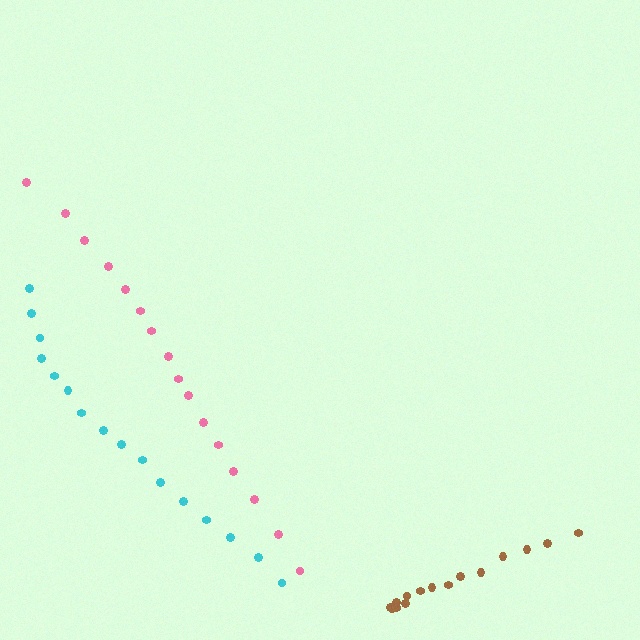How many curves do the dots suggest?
There are 3 distinct paths.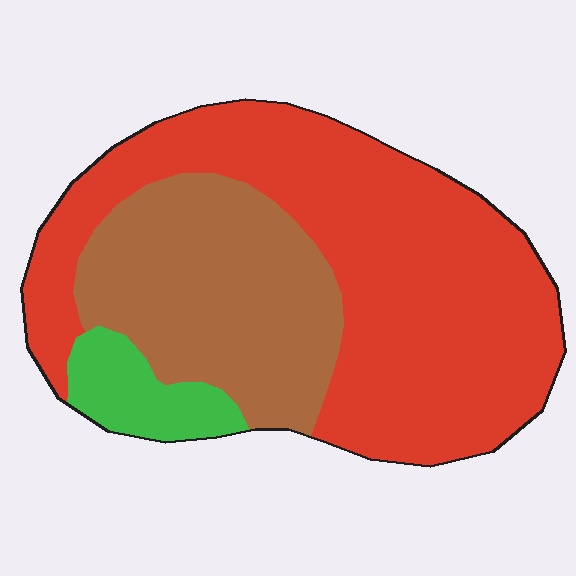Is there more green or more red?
Red.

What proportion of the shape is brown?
Brown covers 32% of the shape.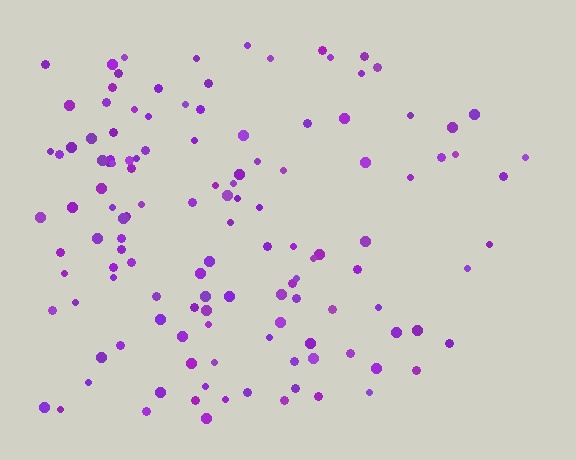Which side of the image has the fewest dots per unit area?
The right.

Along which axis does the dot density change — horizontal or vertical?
Horizontal.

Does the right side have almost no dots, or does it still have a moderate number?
Still a moderate number, just noticeably fewer than the left.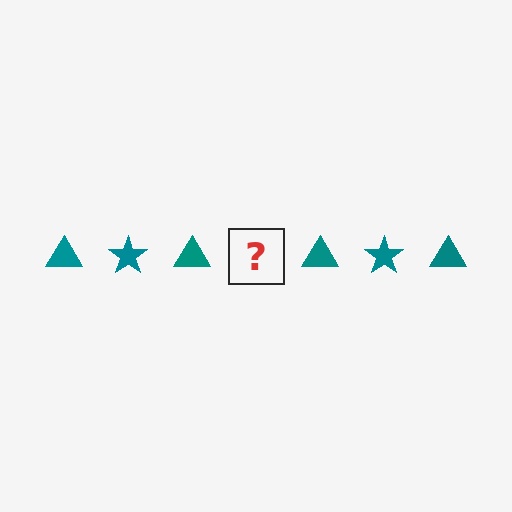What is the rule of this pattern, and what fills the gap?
The rule is that the pattern cycles through triangle, star shapes in teal. The gap should be filled with a teal star.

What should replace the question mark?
The question mark should be replaced with a teal star.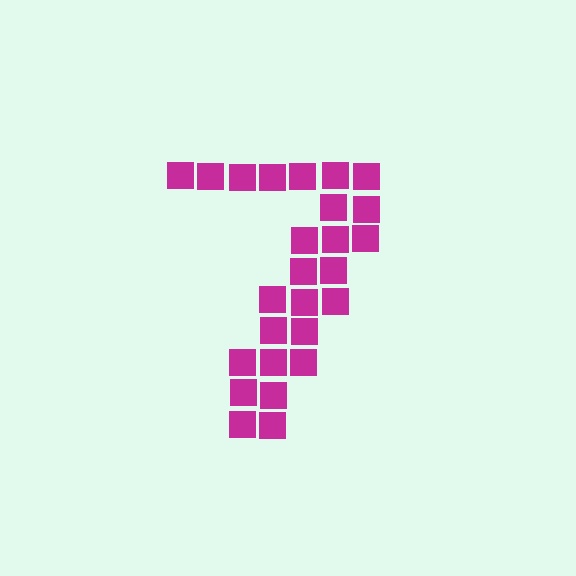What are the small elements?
The small elements are squares.